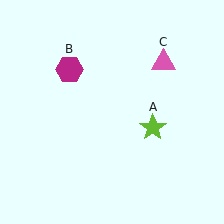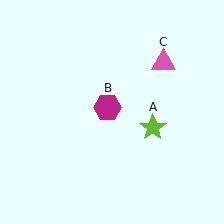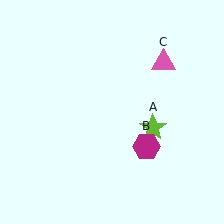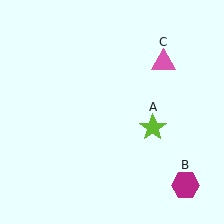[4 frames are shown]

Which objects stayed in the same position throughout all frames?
Lime star (object A) and pink triangle (object C) remained stationary.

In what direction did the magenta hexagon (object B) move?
The magenta hexagon (object B) moved down and to the right.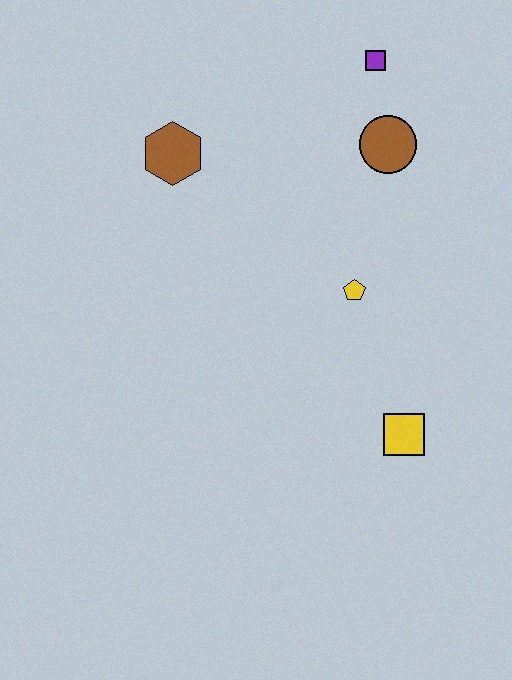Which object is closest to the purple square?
The brown circle is closest to the purple square.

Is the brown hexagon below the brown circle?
Yes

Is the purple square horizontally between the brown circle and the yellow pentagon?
Yes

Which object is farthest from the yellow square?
The purple square is farthest from the yellow square.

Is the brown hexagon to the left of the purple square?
Yes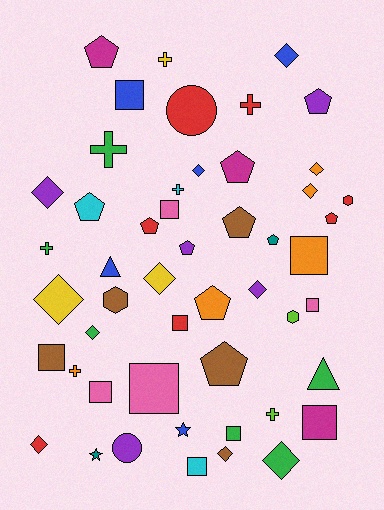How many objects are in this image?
There are 50 objects.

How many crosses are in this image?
There are 7 crosses.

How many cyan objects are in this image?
There are 3 cyan objects.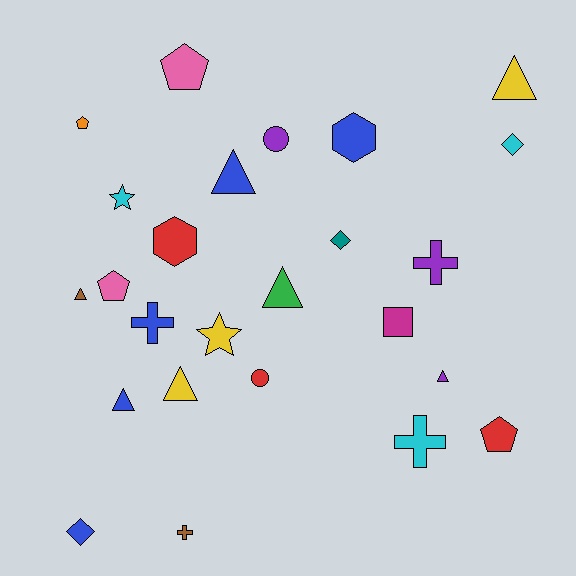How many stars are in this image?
There are 2 stars.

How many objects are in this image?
There are 25 objects.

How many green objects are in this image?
There is 1 green object.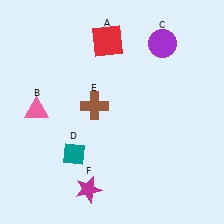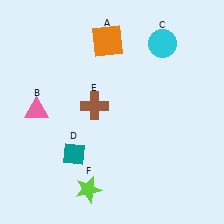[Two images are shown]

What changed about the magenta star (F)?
In Image 1, F is magenta. In Image 2, it changed to lime.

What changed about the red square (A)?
In Image 1, A is red. In Image 2, it changed to orange.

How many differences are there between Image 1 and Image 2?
There are 3 differences between the two images.